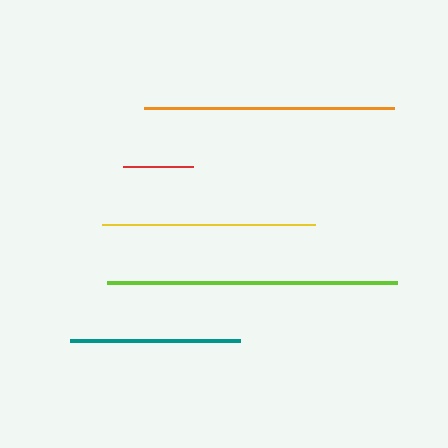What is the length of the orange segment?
The orange segment is approximately 250 pixels long.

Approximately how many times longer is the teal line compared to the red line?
The teal line is approximately 2.4 times the length of the red line.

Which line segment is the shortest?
The red line is the shortest at approximately 71 pixels.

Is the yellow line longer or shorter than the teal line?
The yellow line is longer than the teal line.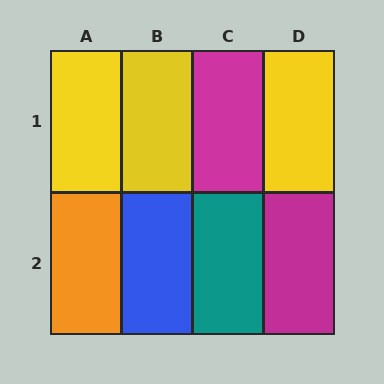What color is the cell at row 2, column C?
Teal.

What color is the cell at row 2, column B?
Blue.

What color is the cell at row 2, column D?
Magenta.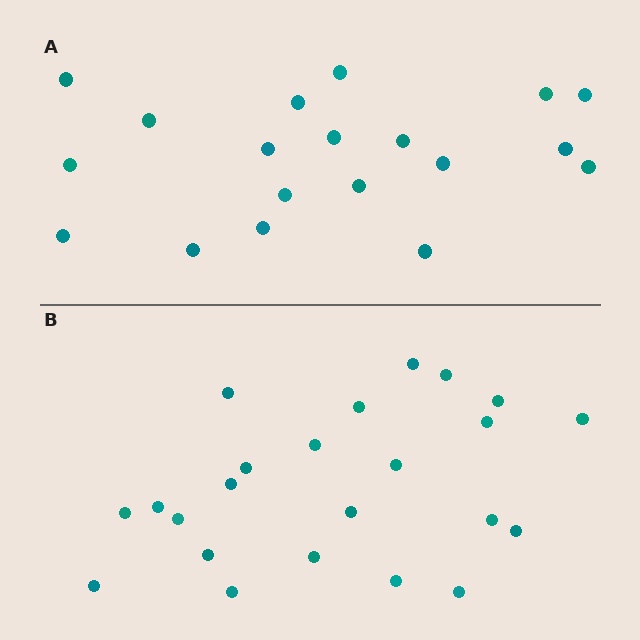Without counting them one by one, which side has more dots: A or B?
Region B (the bottom region) has more dots.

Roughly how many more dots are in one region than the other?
Region B has about 4 more dots than region A.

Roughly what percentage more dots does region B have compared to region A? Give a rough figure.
About 20% more.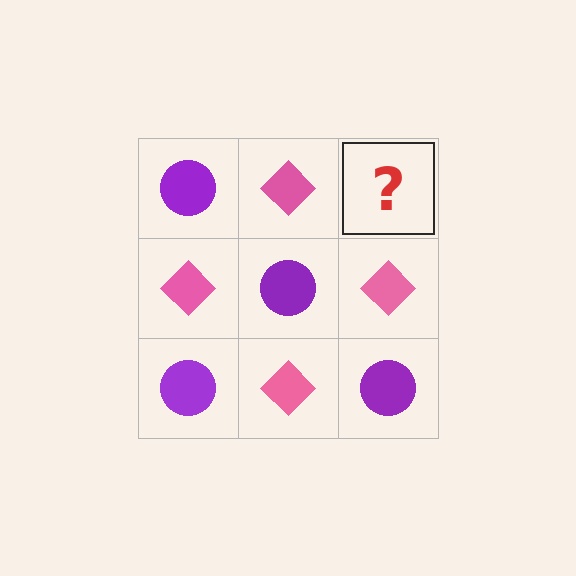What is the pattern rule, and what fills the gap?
The rule is that it alternates purple circle and pink diamond in a checkerboard pattern. The gap should be filled with a purple circle.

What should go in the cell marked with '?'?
The missing cell should contain a purple circle.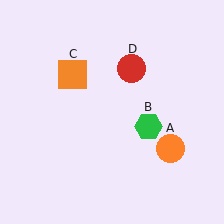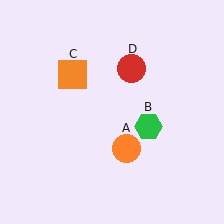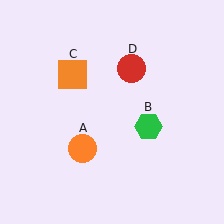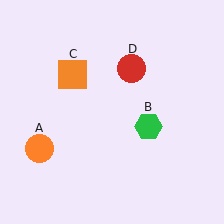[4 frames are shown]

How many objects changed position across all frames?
1 object changed position: orange circle (object A).